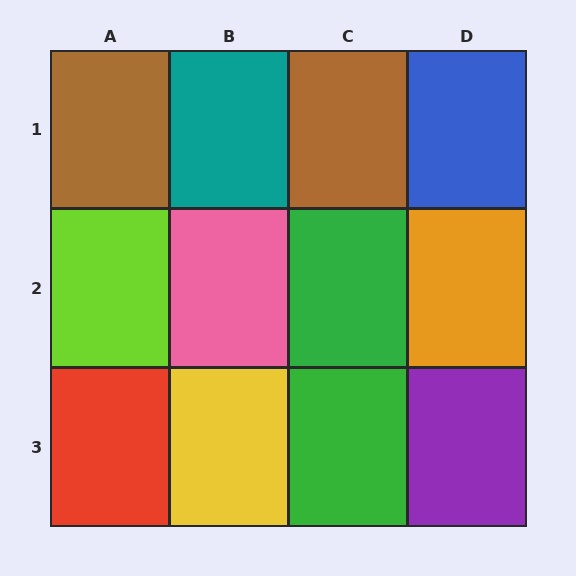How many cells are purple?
1 cell is purple.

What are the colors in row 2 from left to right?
Lime, pink, green, orange.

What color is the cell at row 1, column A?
Brown.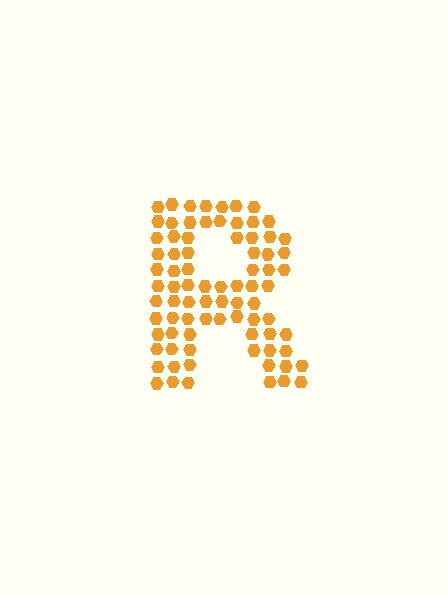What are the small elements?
The small elements are hexagons.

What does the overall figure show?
The overall figure shows the letter R.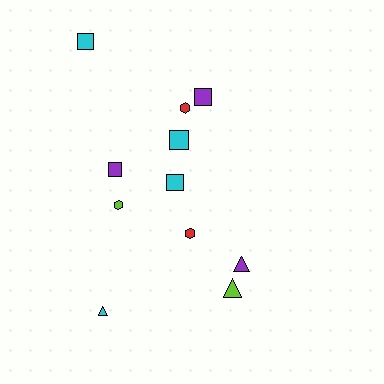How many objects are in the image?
There are 11 objects.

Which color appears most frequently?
Cyan, with 4 objects.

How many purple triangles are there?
There is 1 purple triangle.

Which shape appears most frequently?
Square, with 5 objects.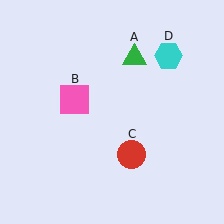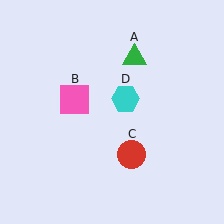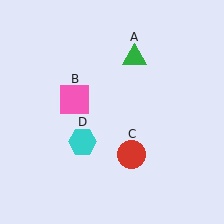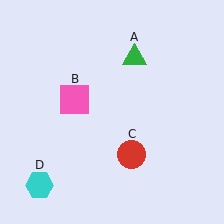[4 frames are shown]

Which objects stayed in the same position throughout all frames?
Green triangle (object A) and pink square (object B) and red circle (object C) remained stationary.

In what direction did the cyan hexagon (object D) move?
The cyan hexagon (object D) moved down and to the left.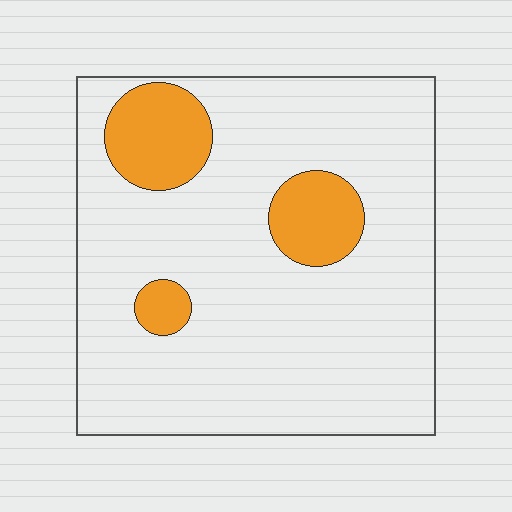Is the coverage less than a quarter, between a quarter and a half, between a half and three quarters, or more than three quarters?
Less than a quarter.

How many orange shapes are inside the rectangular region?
3.